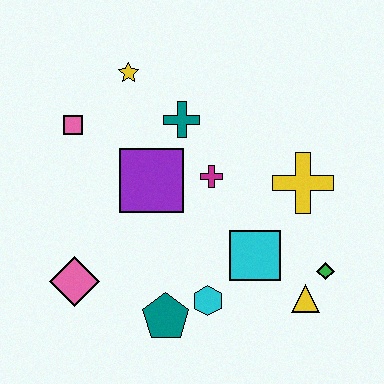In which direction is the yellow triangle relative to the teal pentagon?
The yellow triangle is to the right of the teal pentagon.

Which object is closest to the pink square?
The yellow star is closest to the pink square.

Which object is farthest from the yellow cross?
The pink diamond is farthest from the yellow cross.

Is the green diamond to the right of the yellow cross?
Yes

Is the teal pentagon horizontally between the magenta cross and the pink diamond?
Yes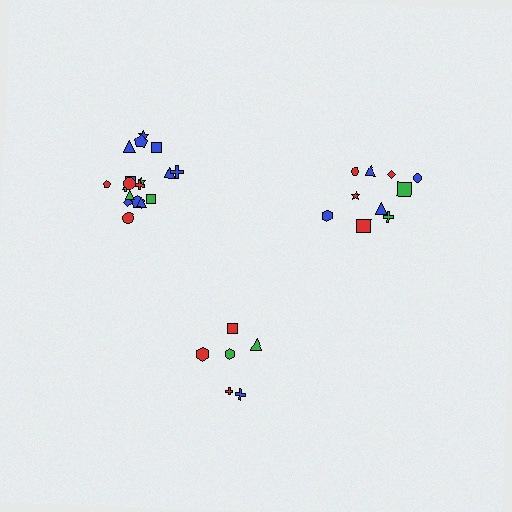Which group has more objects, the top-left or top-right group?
The top-left group.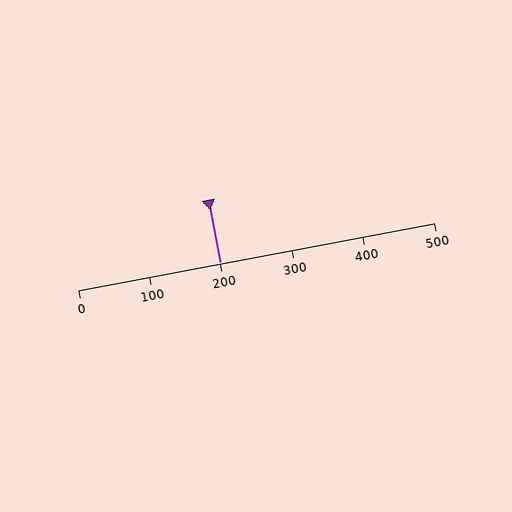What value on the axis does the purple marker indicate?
The marker indicates approximately 200.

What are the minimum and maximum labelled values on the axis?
The axis runs from 0 to 500.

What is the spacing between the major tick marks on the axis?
The major ticks are spaced 100 apart.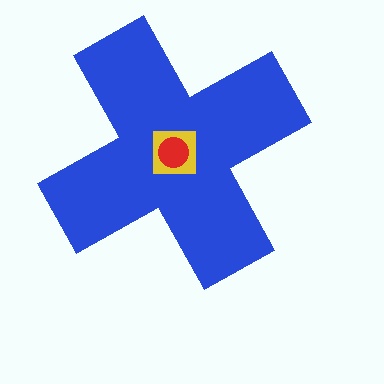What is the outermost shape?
The blue cross.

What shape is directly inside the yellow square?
The red circle.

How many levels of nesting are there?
3.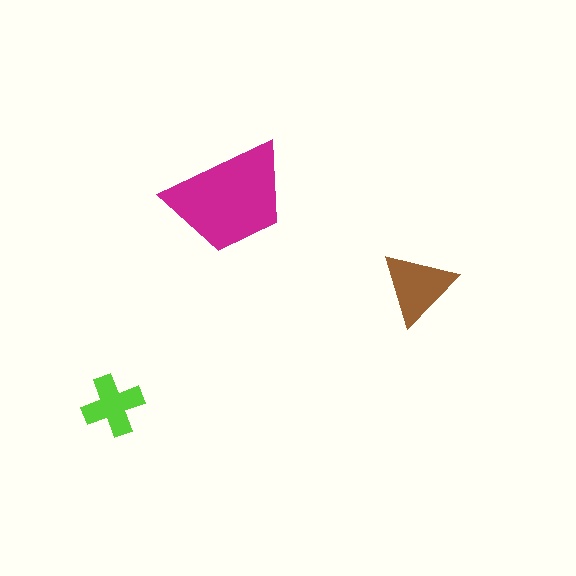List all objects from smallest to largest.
The lime cross, the brown triangle, the magenta trapezoid.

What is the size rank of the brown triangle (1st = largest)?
2nd.